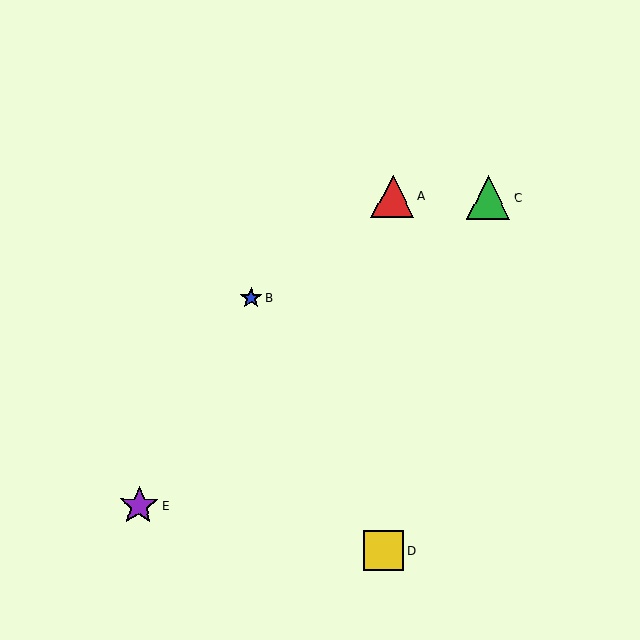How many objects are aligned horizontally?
2 objects (A, C) are aligned horizontally.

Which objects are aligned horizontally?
Objects A, C are aligned horizontally.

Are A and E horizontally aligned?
No, A is at y≈196 and E is at y≈505.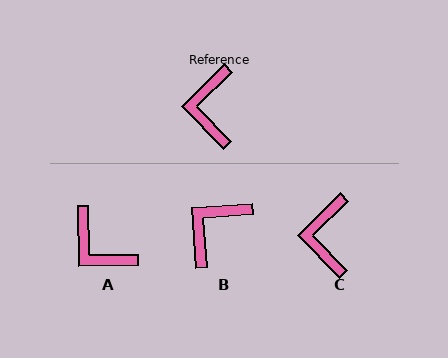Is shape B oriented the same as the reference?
No, it is off by about 40 degrees.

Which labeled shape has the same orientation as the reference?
C.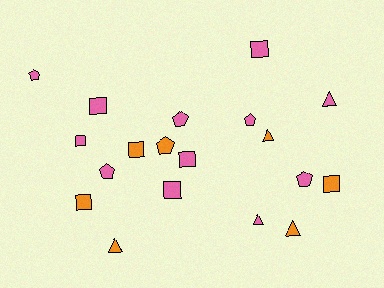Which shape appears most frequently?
Square, with 8 objects.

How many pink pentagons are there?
There are 5 pink pentagons.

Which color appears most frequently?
Pink, with 12 objects.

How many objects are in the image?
There are 19 objects.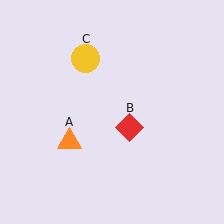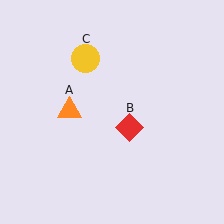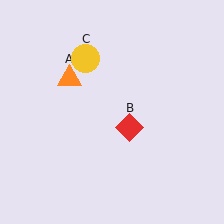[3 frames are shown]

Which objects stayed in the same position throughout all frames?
Red diamond (object B) and yellow circle (object C) remained stationary.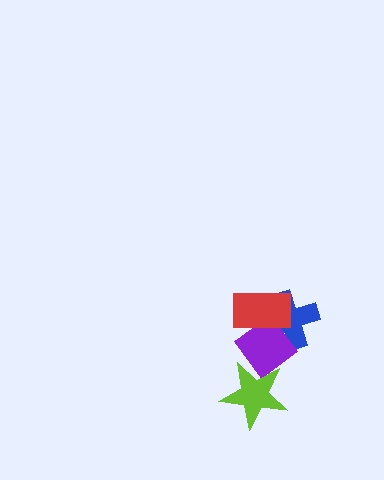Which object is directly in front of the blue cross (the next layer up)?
The purple diamond is directly in front of the blue cross.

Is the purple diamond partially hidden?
Yes, it is partially covered by another shape.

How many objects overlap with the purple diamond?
3 objects overlap with the purple diamond.